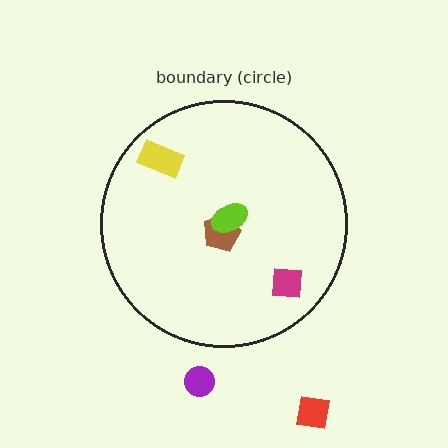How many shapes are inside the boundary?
4 inside, 2 outside.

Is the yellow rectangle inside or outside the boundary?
Inside.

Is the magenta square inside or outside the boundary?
Inside.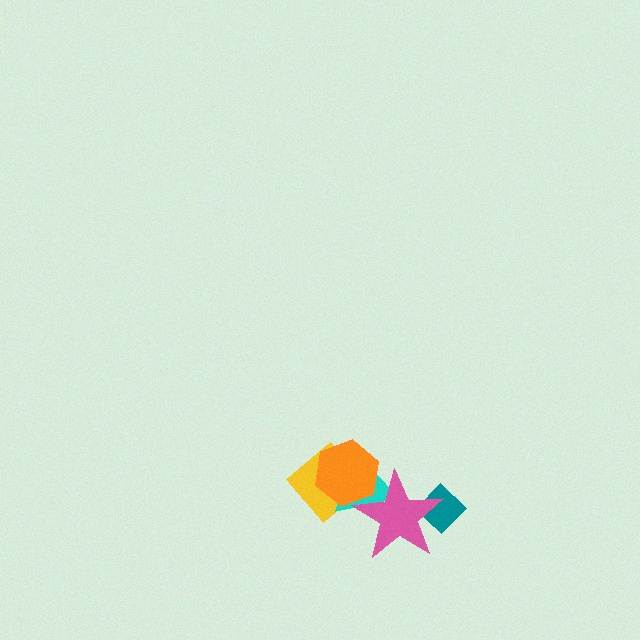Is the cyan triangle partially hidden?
Yes, it is partially covered by another shape.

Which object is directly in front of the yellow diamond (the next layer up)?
The cyan triangle is directly in front of the yellow diamond.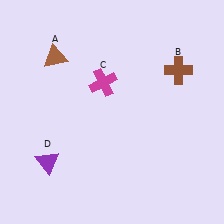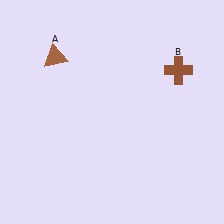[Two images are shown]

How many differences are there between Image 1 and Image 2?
There are 2 differences between the two images.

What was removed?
The magenta cross (C), the purple triangle (D) were removed in Image 2.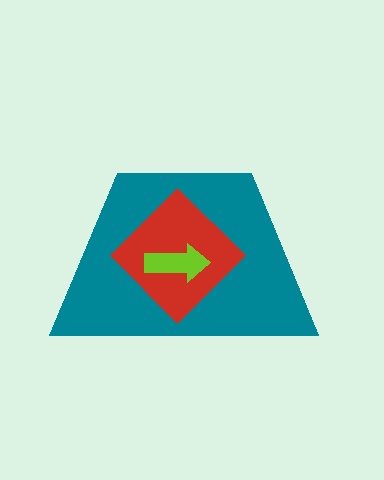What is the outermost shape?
The teal trapezoid.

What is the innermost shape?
The lime arrow.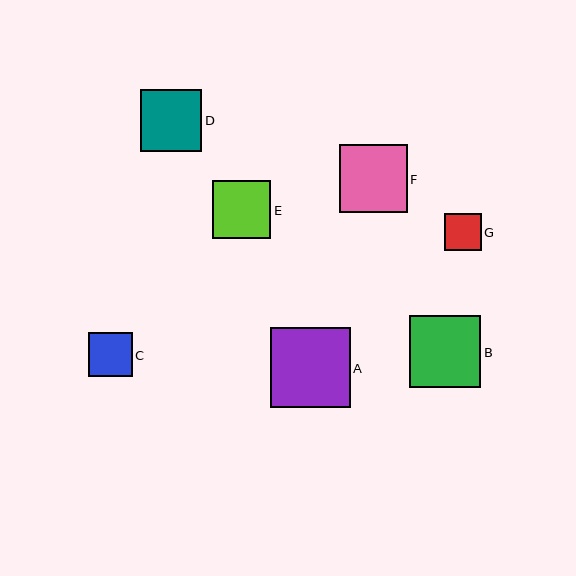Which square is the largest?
Square A is the largest with a size of approximately 80 pixels.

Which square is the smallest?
Square G is the smallest with a size of approximately 37 pixels.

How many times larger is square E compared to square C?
Square E is approximately 1.3 times the size of square C.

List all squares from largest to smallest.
From largest to smallest: A, B, F, D, E, C, G.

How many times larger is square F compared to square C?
Square F is approximately 1.6 times the size of square C.